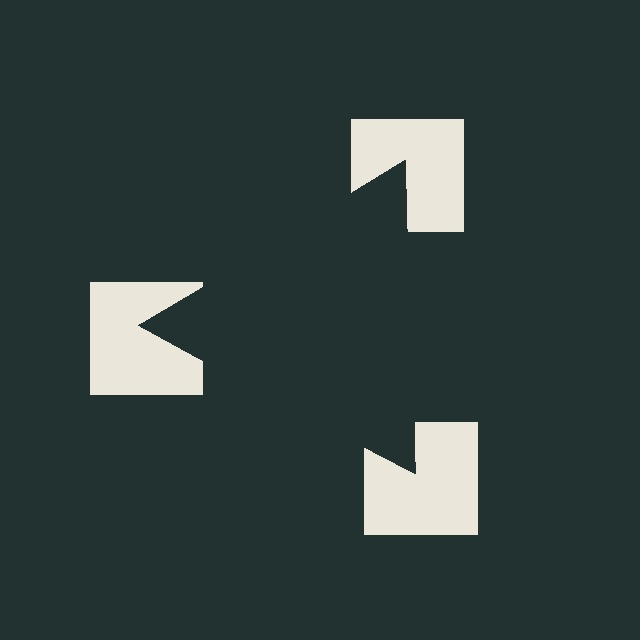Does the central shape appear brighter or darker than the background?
It typically appears slightly darker than the background, even though no actual brightness change is drawn.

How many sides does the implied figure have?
3 sides.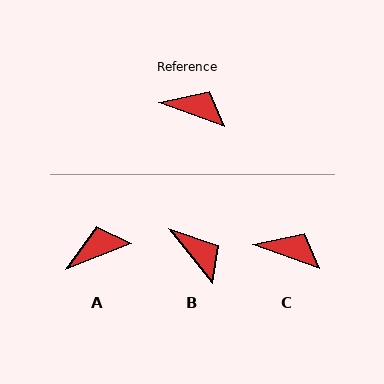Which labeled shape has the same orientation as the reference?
C.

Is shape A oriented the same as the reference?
No, it is off by about 41 degrees.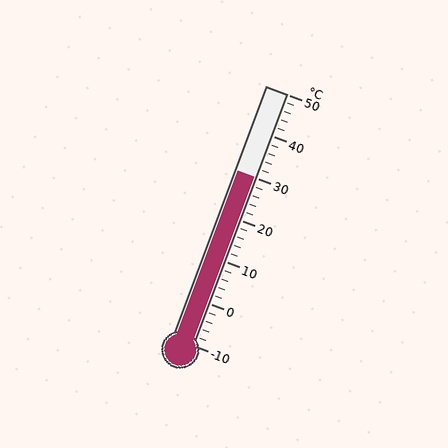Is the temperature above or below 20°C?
The temperature is above 20°C.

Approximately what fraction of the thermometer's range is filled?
The thermometer is filled to approximately 65% of its range.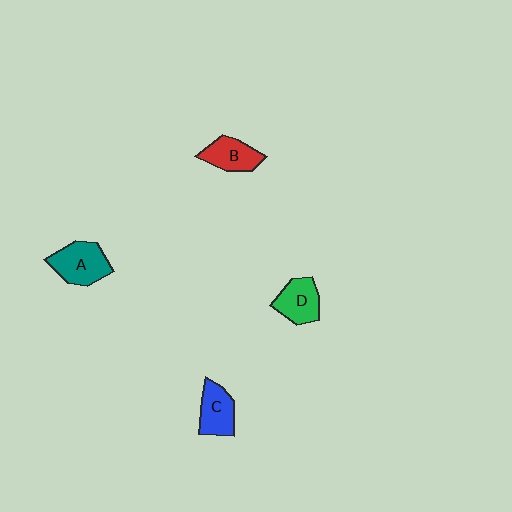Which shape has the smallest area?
Shape B (red).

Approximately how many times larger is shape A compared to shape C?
Approximately 1.2 times.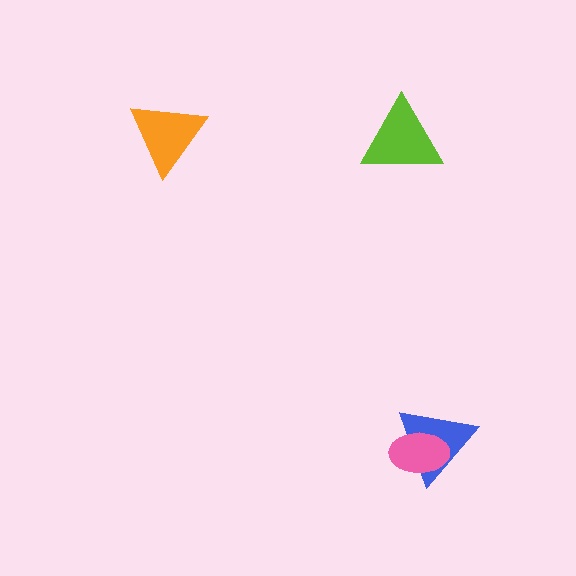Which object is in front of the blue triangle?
The pink ellipse is in front of the blue triangle.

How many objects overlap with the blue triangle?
1 object overlaps with the blue triangle.